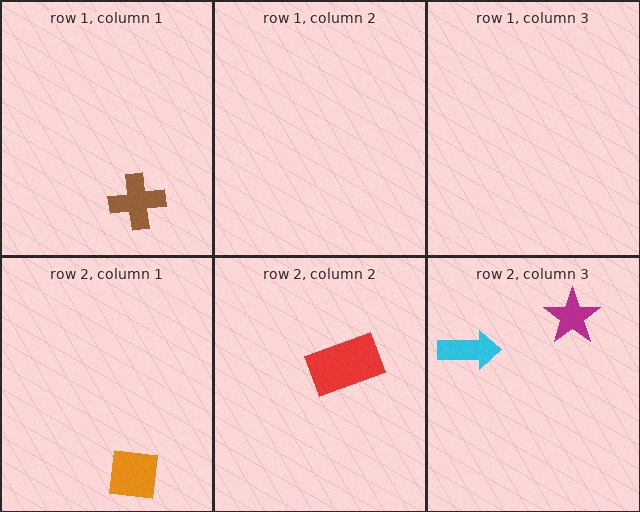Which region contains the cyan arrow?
The row 2, column 3 region.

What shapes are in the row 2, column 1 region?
The orange square.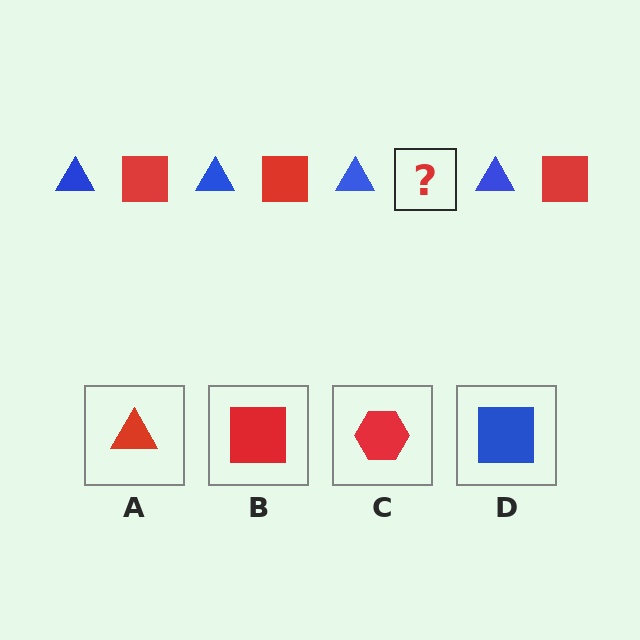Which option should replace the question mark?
Option B.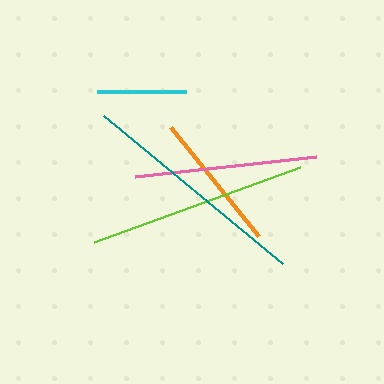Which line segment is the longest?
The teal line is the longest at approximately 232 pixels.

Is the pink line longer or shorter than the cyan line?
The pink line is longer than the cyan line.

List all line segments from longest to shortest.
From longest to shortest: teal, lime, pink, orange, cyan.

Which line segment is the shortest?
The cyan line is the shortest at approximately 90 pixels.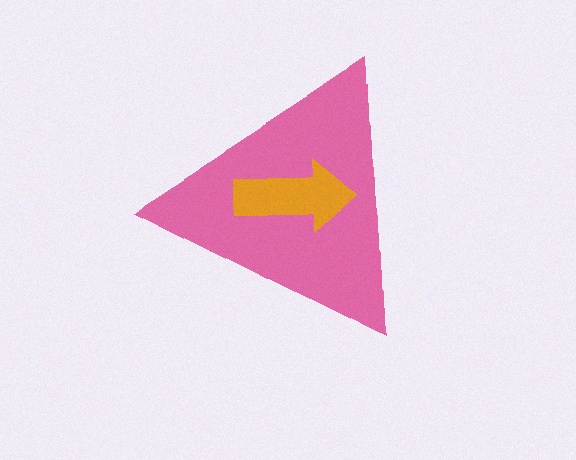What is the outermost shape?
The pink triangle.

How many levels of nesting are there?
2.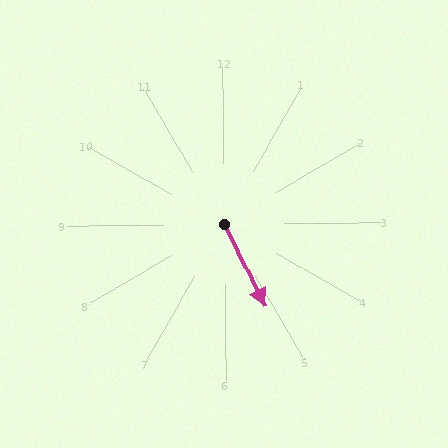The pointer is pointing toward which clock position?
Roughly 5 o'clock.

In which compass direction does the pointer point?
Southeast.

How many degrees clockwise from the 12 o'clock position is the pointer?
Approximately 154 degrees.